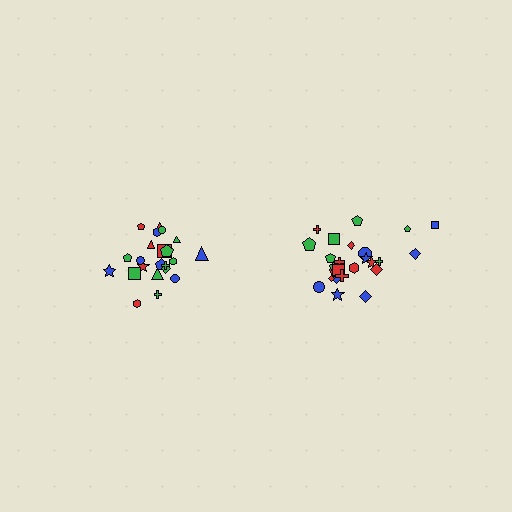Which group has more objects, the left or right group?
The right group.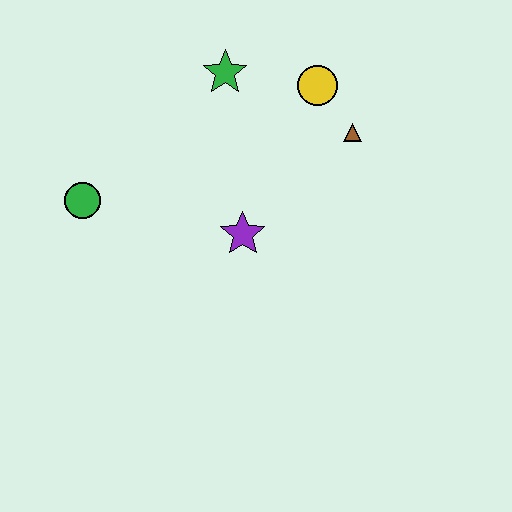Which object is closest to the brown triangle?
The yellow circle is closest to the brown triangle.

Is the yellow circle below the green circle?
No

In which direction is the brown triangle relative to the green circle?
The brown triangle is to the right of the green circle.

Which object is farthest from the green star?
The green circle is farthest from the green star.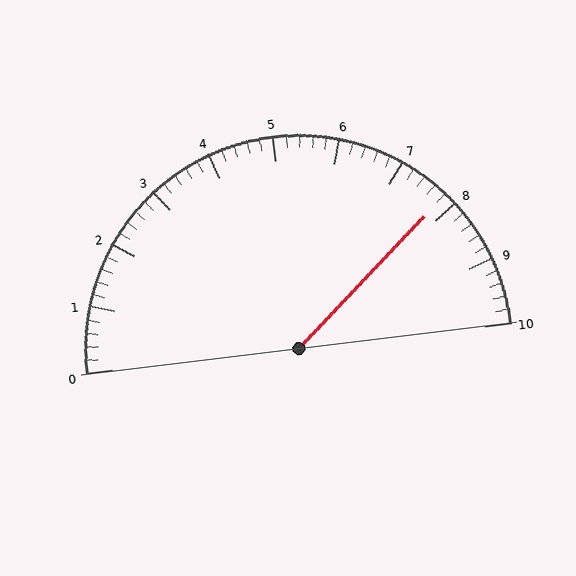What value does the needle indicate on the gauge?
The needle indicates approximately 7.8.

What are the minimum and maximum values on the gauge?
The gauge ranges from 0 to 10.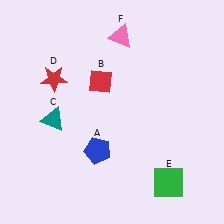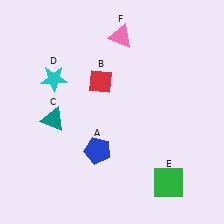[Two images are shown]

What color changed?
The star (D) changed from red in Image 1 to cyan in Image 2.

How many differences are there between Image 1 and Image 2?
There is 1 difference between the two images.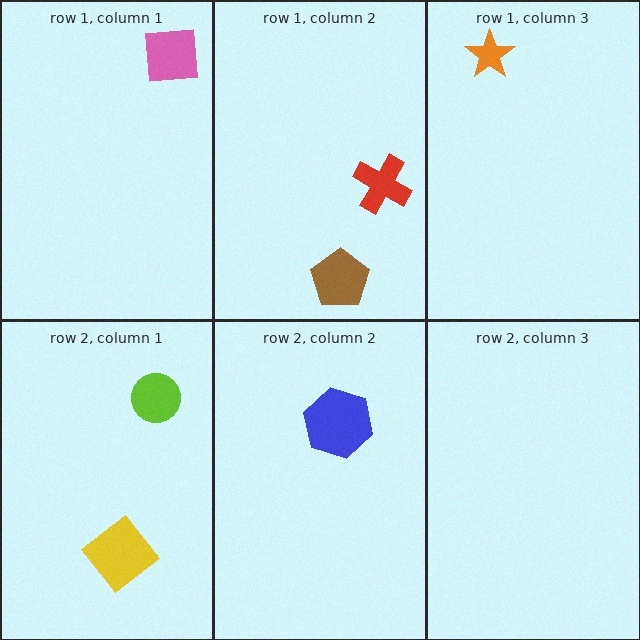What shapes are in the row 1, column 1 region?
The pink square.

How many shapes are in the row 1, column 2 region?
2.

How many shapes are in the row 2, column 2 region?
1.